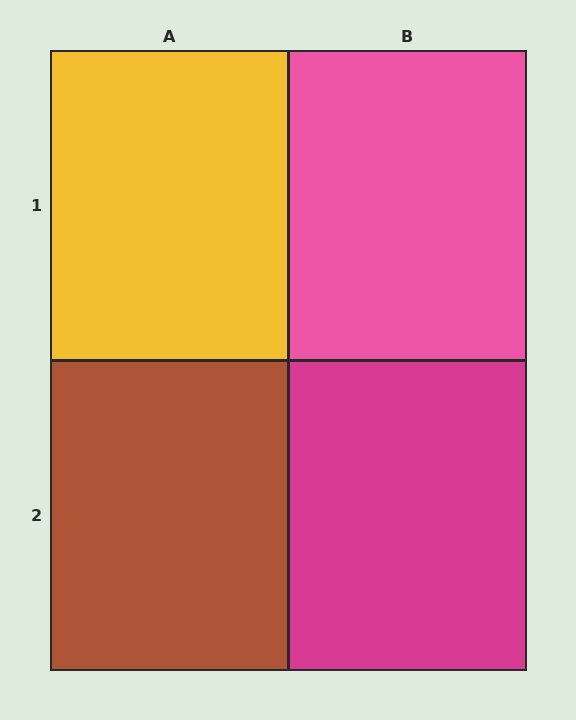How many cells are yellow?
1 cell is yellow.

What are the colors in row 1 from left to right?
Yellow, pink.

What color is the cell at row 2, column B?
Magenta.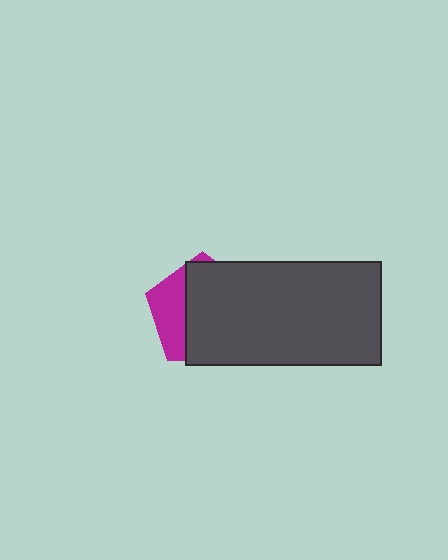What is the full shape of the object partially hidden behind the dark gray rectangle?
The partially hidden object is a magenta pentagon.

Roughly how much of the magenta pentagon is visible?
A small part of it is visible (roughly 31%).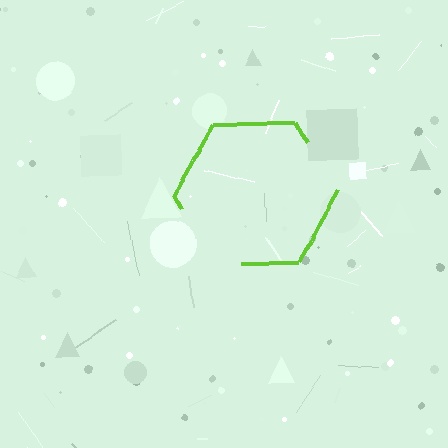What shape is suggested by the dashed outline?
The dashed outline suggests a hexagon.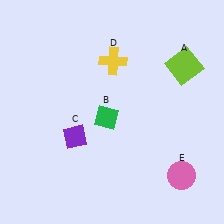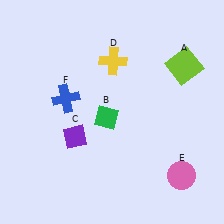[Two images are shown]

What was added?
A blue cross (F) was added in Image 2.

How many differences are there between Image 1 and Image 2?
There is 1 difference between the two images.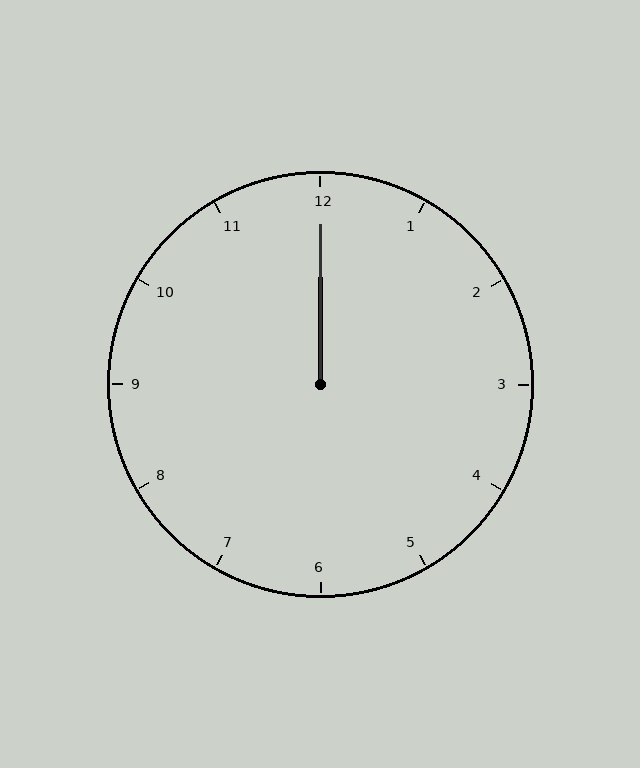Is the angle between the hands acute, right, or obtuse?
It is acute.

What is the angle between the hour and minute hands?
Approximately 0 degrees.